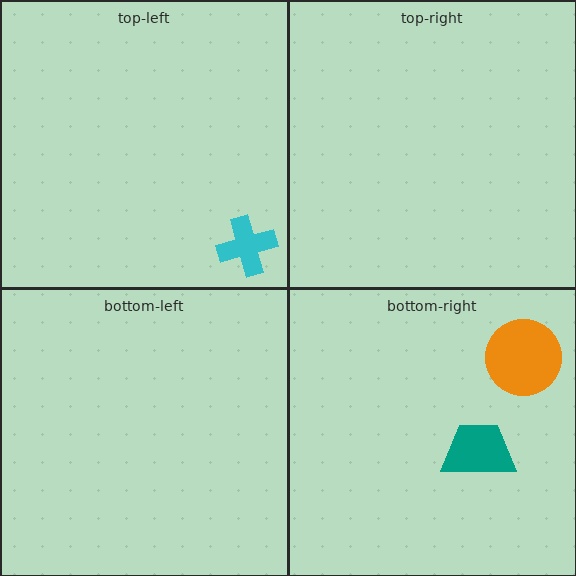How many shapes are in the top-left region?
1.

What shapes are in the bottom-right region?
The teal trapezoid, the orange circle.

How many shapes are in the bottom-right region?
2.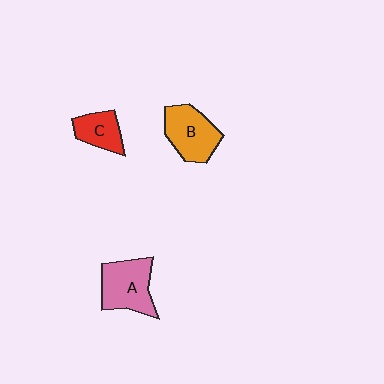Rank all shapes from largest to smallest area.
From largest to smallest: A (pink), B (orange), C (red).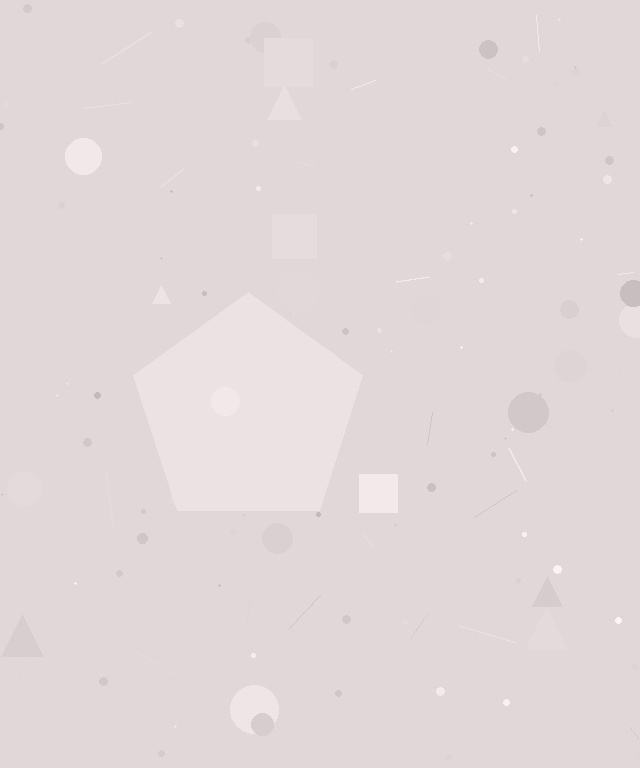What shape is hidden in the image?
A pentagon is hidden in the image.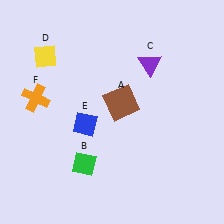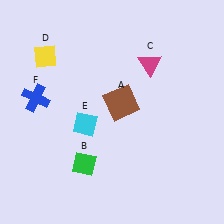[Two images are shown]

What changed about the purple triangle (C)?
In Image 1, C is purple. In Image 2, it changed to magenta.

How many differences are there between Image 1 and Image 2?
There are 3 differences between the two images.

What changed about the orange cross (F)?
In Image 1, F is orange. In Image 2, it changed to blue.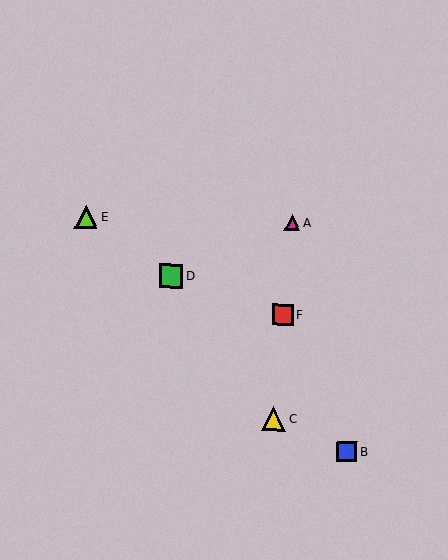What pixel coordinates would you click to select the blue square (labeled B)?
Click at (347, 452) to select the blue square B.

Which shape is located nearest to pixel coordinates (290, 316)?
The red square (labeled F) at (282, 315) is nearest to that location.